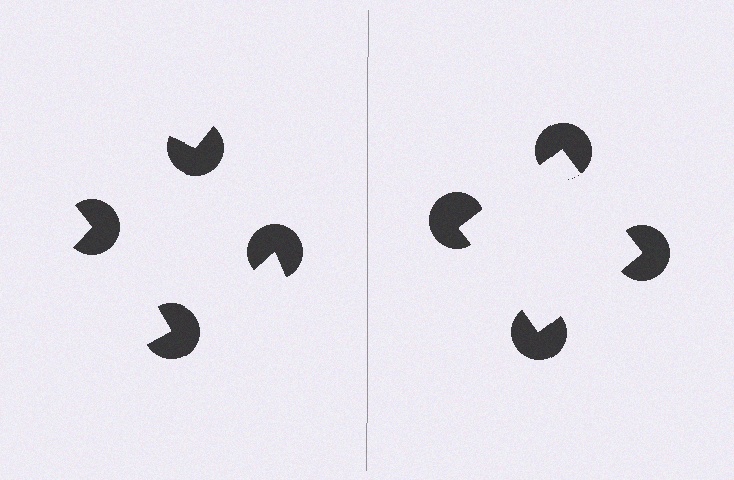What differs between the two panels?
The pac-man discs are positioned identically on both sides; only the wedge orientations differ. On the right they align to a square; on the left they are misaligned.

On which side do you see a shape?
An illusory square appears on the right side. On the left side the wedge cuts are rotated, so no coherent shape forms.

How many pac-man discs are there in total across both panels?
8 — 4 on each side.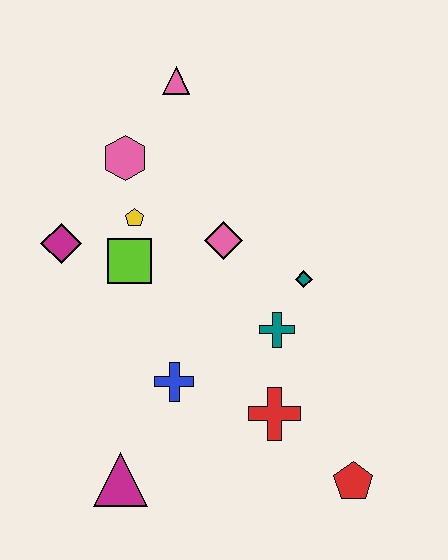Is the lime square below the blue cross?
No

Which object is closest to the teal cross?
The teal diamond is closest to the teal cross.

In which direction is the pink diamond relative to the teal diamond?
The pink diamond is to the left of the teal diamond.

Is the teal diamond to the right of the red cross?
Yes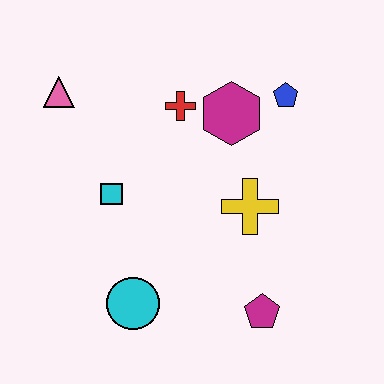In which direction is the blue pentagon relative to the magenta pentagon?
The blue pentagon is above the magenta pentagon.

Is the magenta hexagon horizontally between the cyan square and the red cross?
No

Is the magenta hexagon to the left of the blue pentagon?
Yes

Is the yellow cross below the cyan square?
Yes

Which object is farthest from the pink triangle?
The magenta pentagon is farthest from the pink triangle.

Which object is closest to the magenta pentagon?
The yellow cross is closest to the magenta pentagon.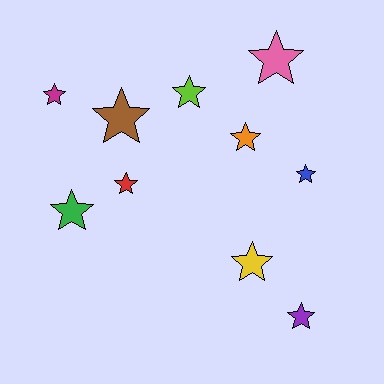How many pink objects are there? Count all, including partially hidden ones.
There is 1 pink object.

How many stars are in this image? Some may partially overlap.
There are 10 stars.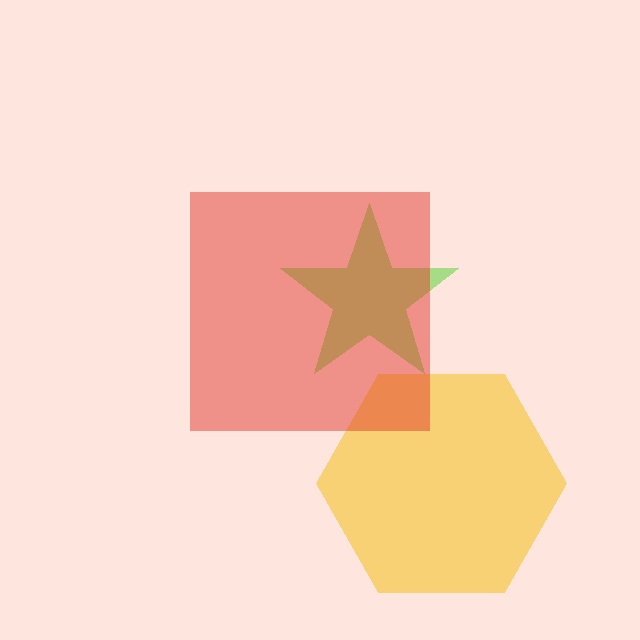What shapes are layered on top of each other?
The layered shapes are: a lime star, a yellow hexagon, a red square.